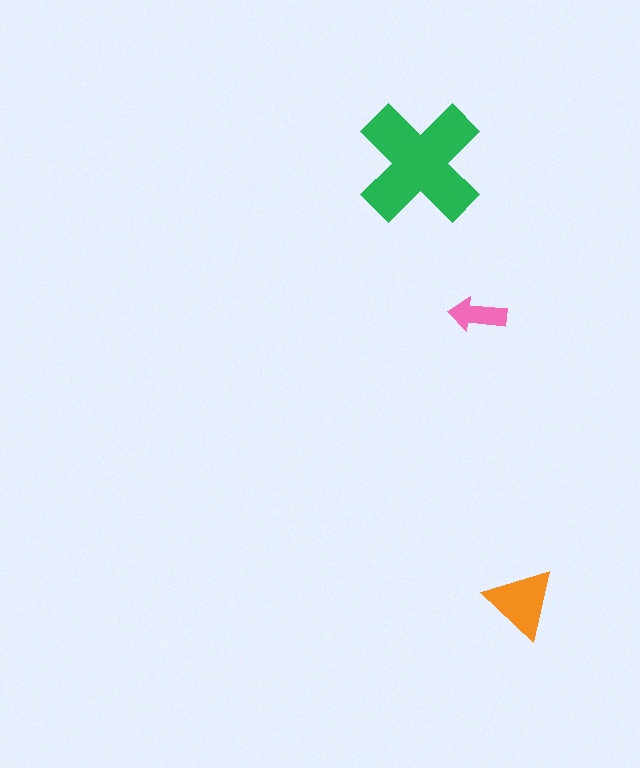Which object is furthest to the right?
The orange triangle is rightmost.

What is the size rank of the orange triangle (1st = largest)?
2nd.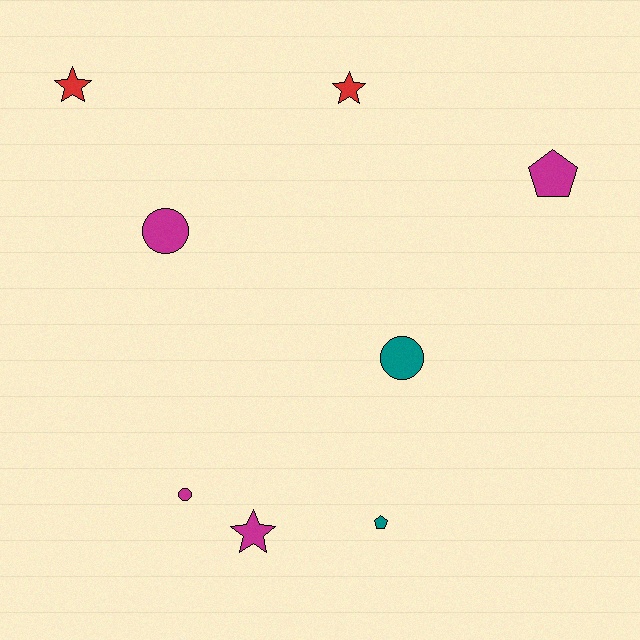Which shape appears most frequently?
Circle, with 3 objects.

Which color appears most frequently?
Magenta, with 4 objects.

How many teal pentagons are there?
There is 1 teal pentagon.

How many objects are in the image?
There are 8 objects.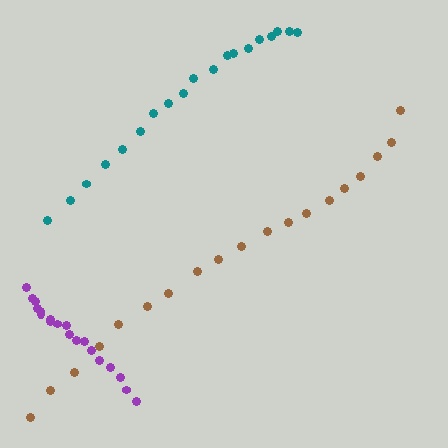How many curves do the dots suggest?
There are 3 distinct paths.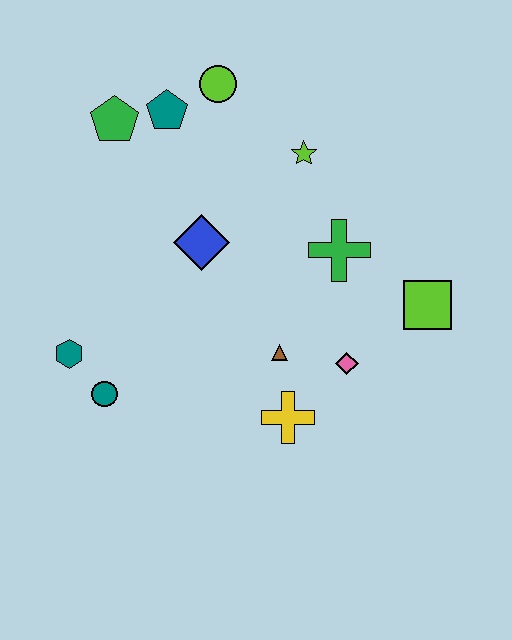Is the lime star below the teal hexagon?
No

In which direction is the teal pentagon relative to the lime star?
The teal pentagon is to the left of the lime star.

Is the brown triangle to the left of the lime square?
Yes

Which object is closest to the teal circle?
The teal hexagon is closest to the teal circle.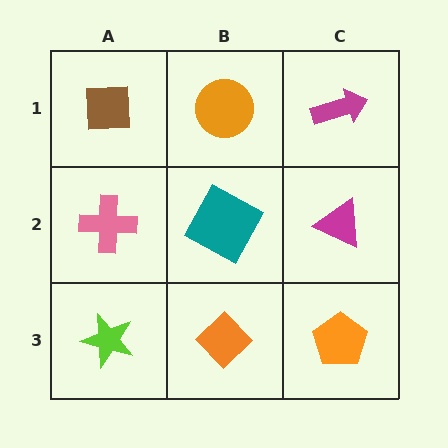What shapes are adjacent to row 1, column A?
A pink cross (row 2, column A), an orange circle (row 1, column B).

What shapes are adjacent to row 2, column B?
An orange circle (row 1, column B), an orange diamond (row 3, column B), a pink cross (row 2, column A), a magenta triangle (row 2, column C).